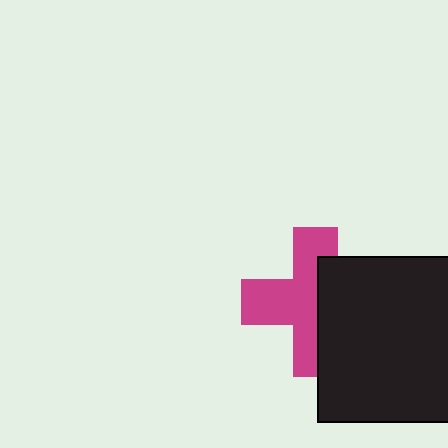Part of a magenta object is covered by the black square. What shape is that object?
It is a cross.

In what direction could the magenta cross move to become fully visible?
The magenta cross could move left. That would shift it out from behind the black square entirely.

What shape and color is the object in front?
The object in front is a black square.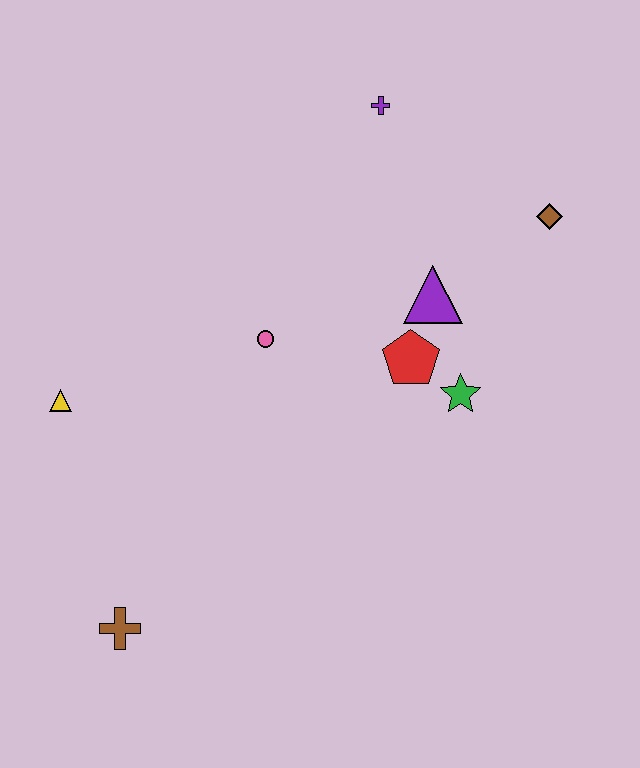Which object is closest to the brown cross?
The yellow triangle is closest to the brown cross.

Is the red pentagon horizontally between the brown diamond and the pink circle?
Yes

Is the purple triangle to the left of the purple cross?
No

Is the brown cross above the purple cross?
No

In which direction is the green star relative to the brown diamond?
The green star is below the brown diamond.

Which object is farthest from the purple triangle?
The brown cross is farthest from the purple triangle.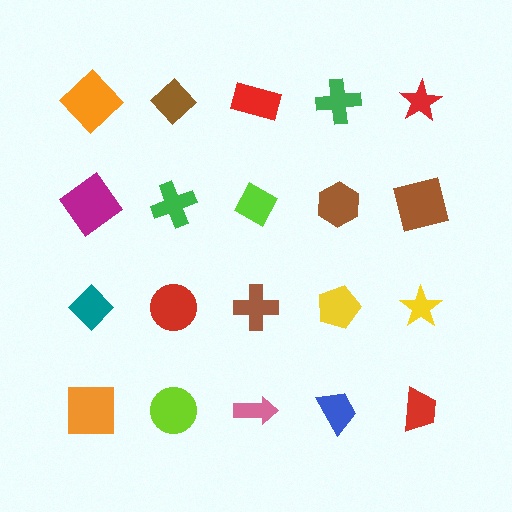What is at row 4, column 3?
A pink arrow.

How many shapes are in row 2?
5 shapes.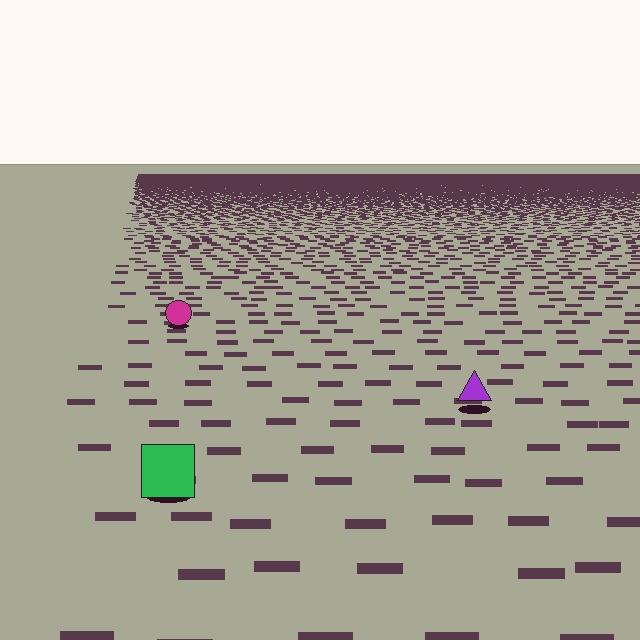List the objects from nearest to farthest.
From nearest to farthest: the green square, the purple triangle, the magenta circle.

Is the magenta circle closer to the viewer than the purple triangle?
No. The purple triangle is closer — you can tell from the texture gradient: the ground texture is coarser near it.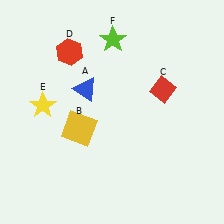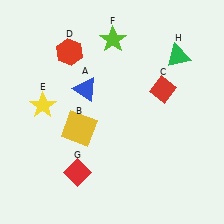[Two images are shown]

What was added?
A red diamond (G), a green triangle (H) were added in Image 2.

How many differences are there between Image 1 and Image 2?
There are 2 differences between the two images.